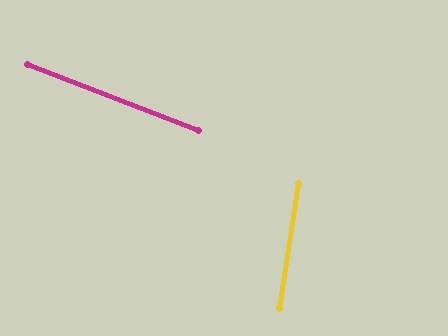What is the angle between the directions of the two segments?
Approximately 77 degrees.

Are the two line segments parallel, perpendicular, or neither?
Neither parallel nor perpendicular — they differ by about 77°.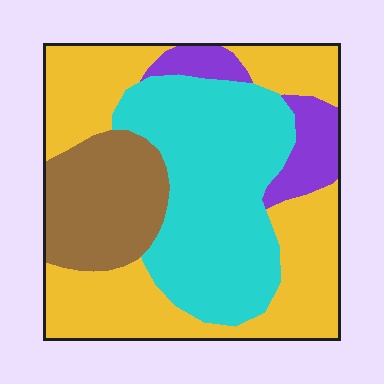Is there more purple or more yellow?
Yellow.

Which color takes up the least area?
Purple, at roughly 10%.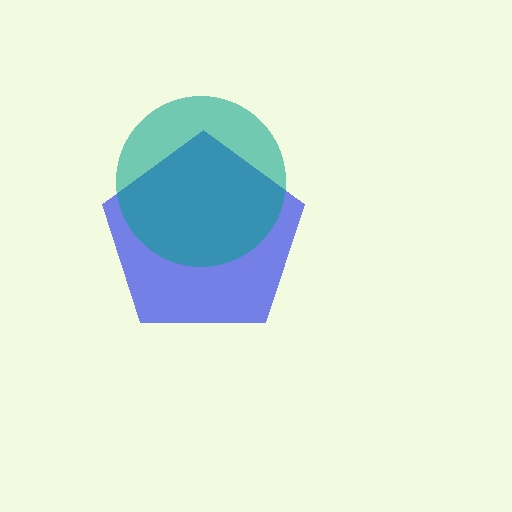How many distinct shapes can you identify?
There are 2 distinct shapes: a blue pentagon, a teal circle.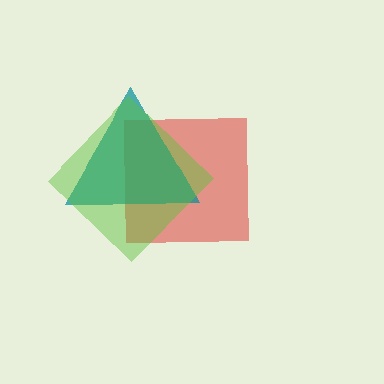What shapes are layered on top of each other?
The layered shapes are: a red square, a teal triangle, a lime diamond.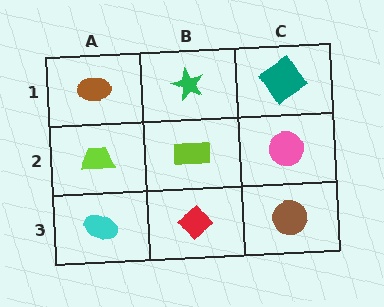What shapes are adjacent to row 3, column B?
A lime rectangle (row 2, column B), a cyan ellipse (row 3, column A), a brown circle (row 3, column C).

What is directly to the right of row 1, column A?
A green star.